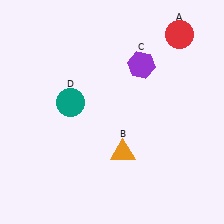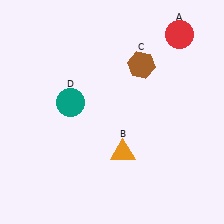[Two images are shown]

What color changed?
The hexagon (C) changed from purple in Image 1 to brown in Image 2.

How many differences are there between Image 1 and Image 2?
There is 1 difference between the two images.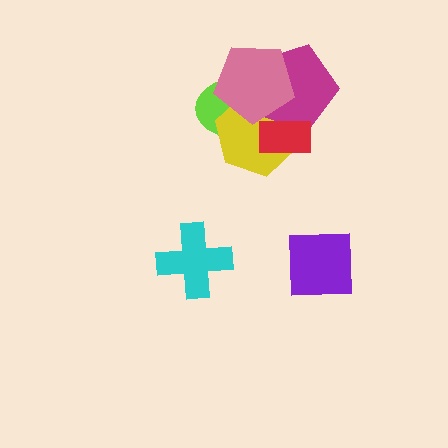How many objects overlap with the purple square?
0 objects overlap with the purple square.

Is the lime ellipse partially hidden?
Yes, it is partially covered by another shape.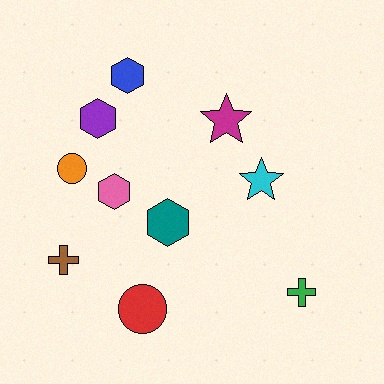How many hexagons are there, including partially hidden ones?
There are 4 hexagons.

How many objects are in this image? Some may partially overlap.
There are 10 objects.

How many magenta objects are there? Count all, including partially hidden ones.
There is 1 magenta object.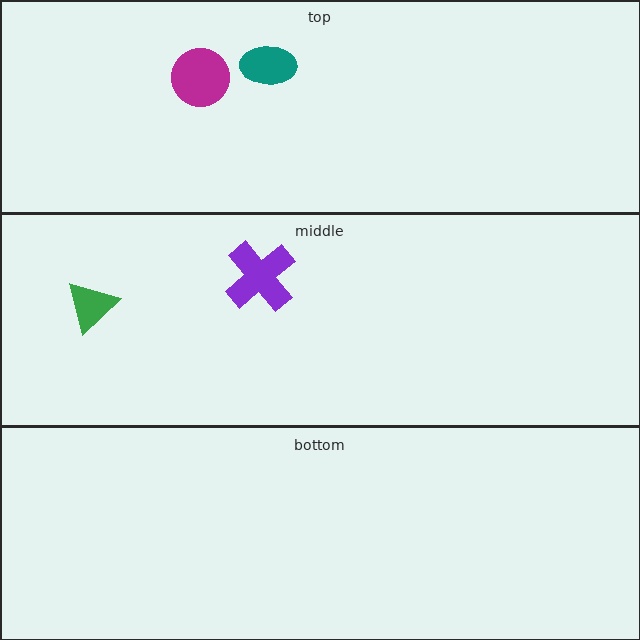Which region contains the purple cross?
The middle region.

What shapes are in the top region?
The magenta circle, the teal ellipse.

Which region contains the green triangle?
The middle region.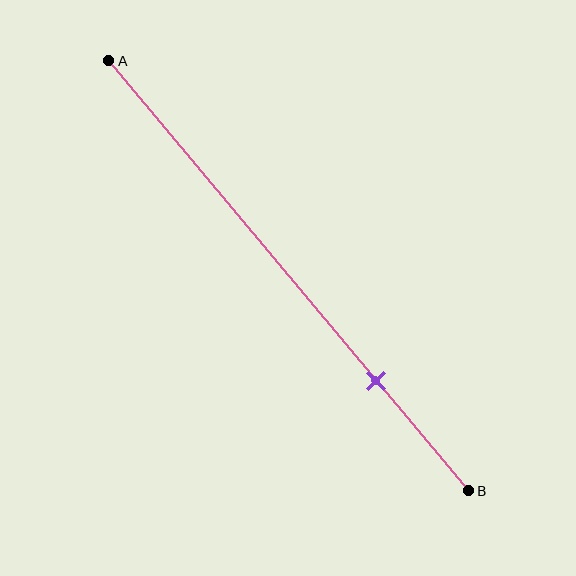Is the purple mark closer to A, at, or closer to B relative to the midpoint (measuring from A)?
The purple mark is closer to point B than the midpoint of segment AB.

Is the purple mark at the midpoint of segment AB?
No, the mark is at about 75% from A, not at the 50% midpoint.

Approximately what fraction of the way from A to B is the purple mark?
The purple mark is approximately 75% of the way from A to B.